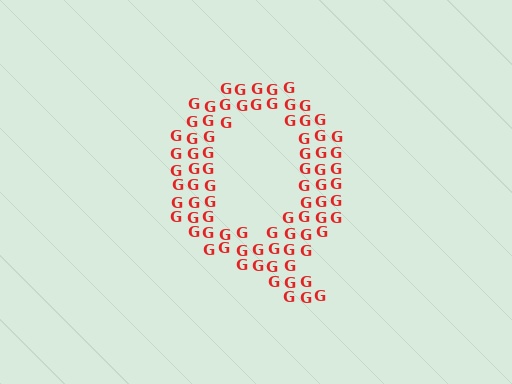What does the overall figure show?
The overall figure shows the letter Q.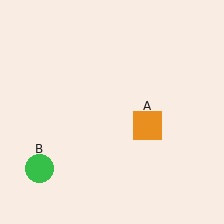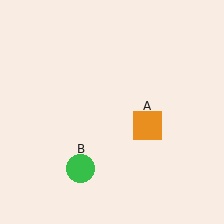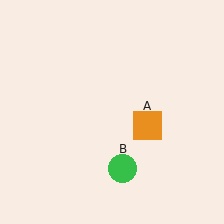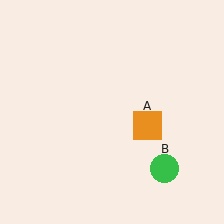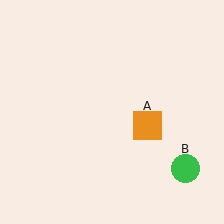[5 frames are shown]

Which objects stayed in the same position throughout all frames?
Orange square (object A) remained stationary.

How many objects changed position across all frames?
1 object changed position: green circle (object B).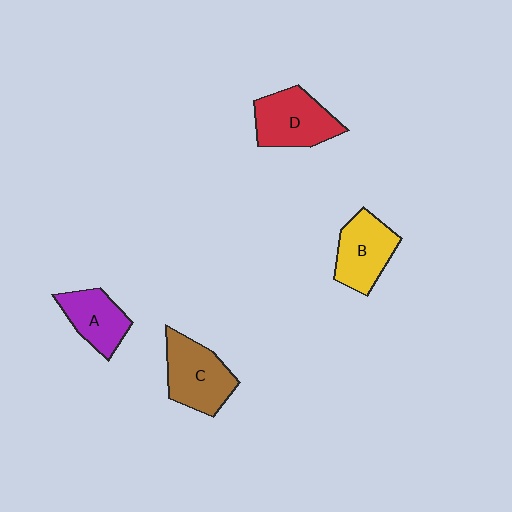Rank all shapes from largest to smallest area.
From largest to smallest: C (brown), D (red), B (yellow), A (purple).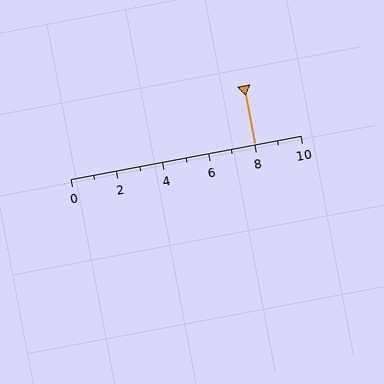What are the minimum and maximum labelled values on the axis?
The axis runs from 0 to 10.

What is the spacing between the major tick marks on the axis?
The major ticks are spaced 2 apart.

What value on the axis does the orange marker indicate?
The marker indicates approximately 8.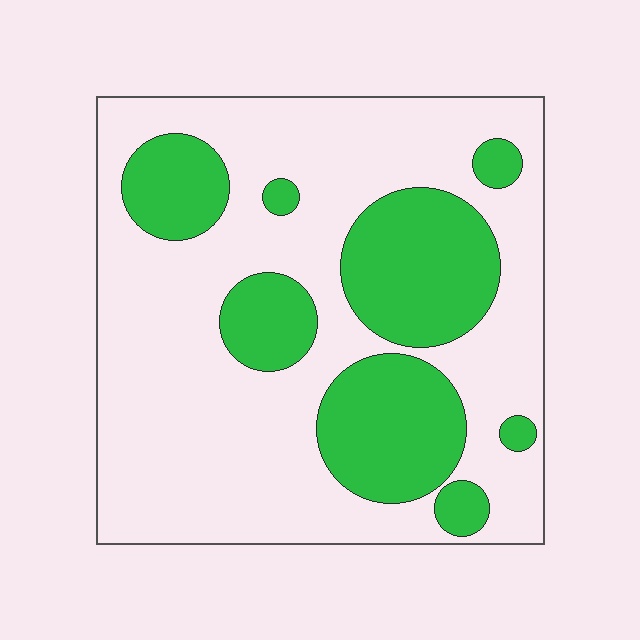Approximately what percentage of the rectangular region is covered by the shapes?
Approximately 30%.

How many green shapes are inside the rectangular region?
8.